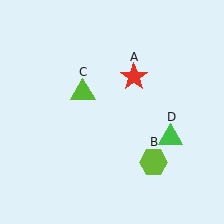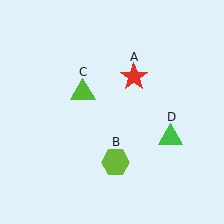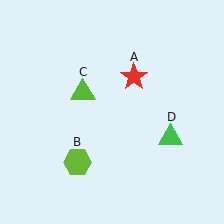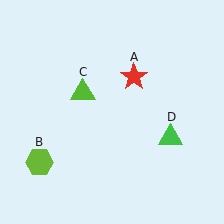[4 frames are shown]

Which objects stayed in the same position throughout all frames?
Red star (object A) and lime triangle (object C) and green triangle (object D) remained stationary.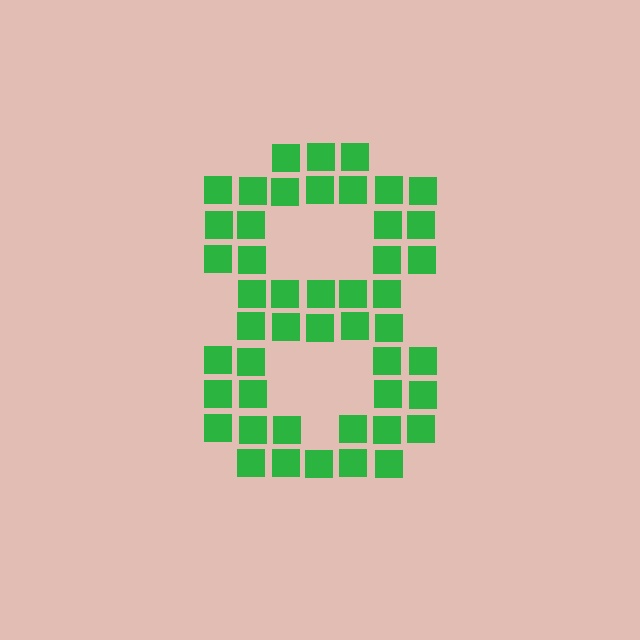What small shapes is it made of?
It is made of small squares.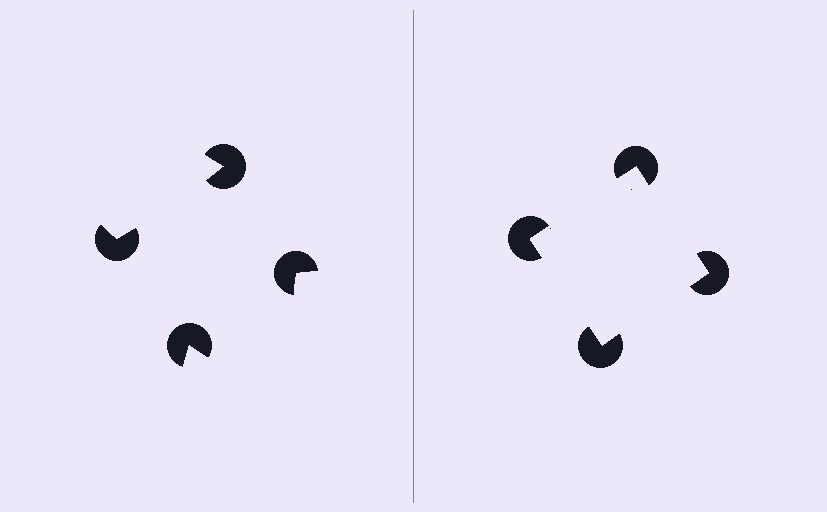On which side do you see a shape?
An illusory square appears on the right side. On the left side the wedge cuts are rotated, so no coherent shape forms.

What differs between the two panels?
The pac-man discs are positioned identically on both sides; only the wedge orientations differ. On the right they align to a square; on the left they are misaligned.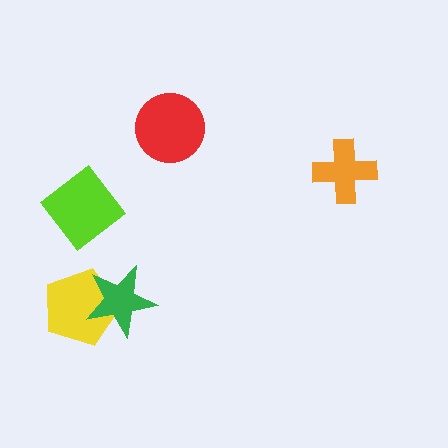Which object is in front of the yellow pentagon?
The green star is in front of the yellow pentagon.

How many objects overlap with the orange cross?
0 objects overlap with the orange cross.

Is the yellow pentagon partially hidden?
Yes, it is partially covered by another shape.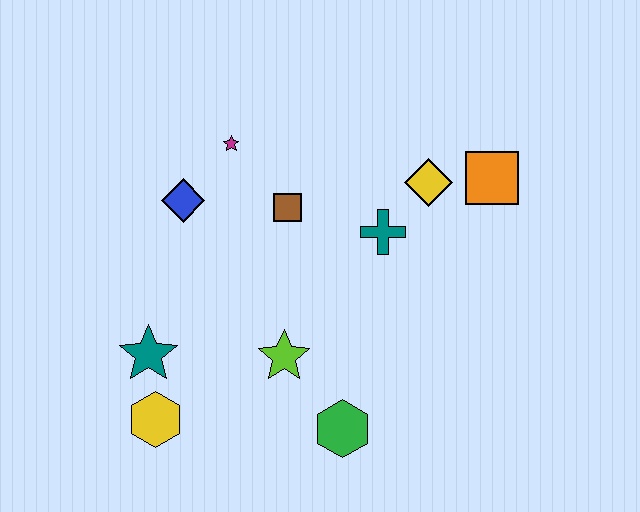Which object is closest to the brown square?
The magenta star is closest to the brown square.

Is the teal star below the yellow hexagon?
No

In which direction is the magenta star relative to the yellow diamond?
The magenta star is to the left of the yellow diamond.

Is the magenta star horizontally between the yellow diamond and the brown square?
No